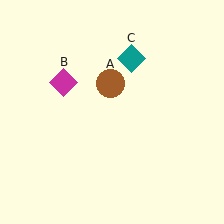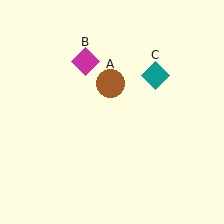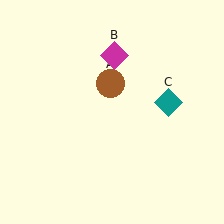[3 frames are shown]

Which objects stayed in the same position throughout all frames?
Brown circle (object A) remained stationary.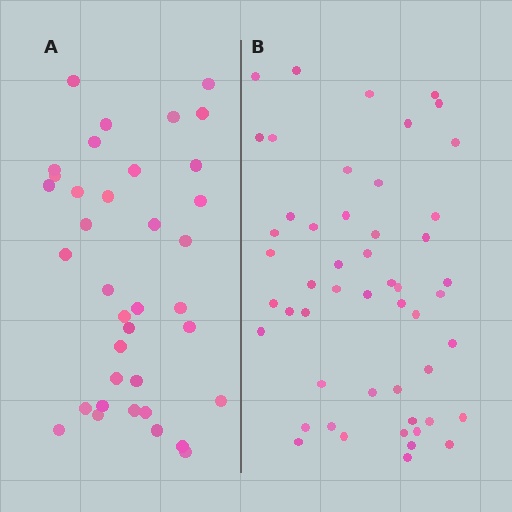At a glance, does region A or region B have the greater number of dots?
Region B (the right region) has more dots.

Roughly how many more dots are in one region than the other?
Region B has approximately 15 more dots than region A.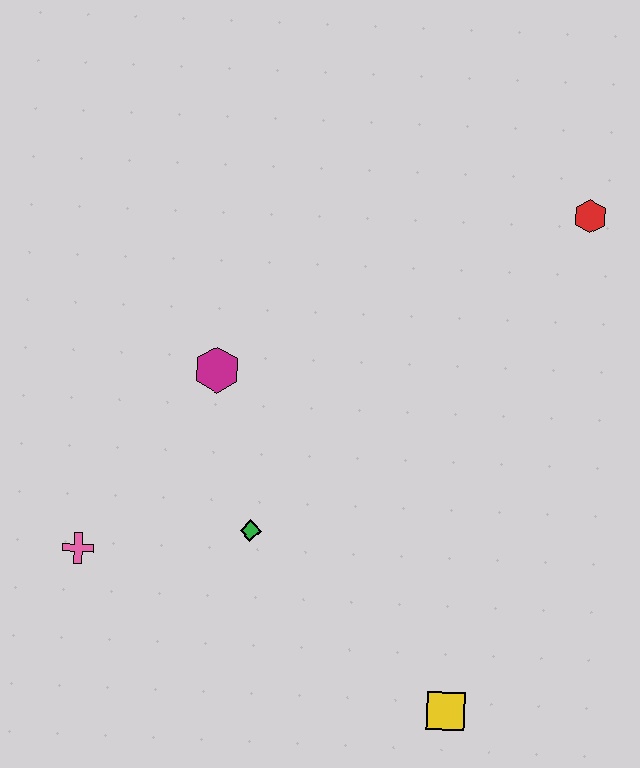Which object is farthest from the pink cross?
The red hexagon is farthest from the pink cross.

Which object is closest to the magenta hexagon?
The green diamond is closest to the magenta hexagon.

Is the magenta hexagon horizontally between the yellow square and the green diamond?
No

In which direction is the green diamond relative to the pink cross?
The green diamond is to the right of the pink cross.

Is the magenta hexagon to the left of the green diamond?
Yes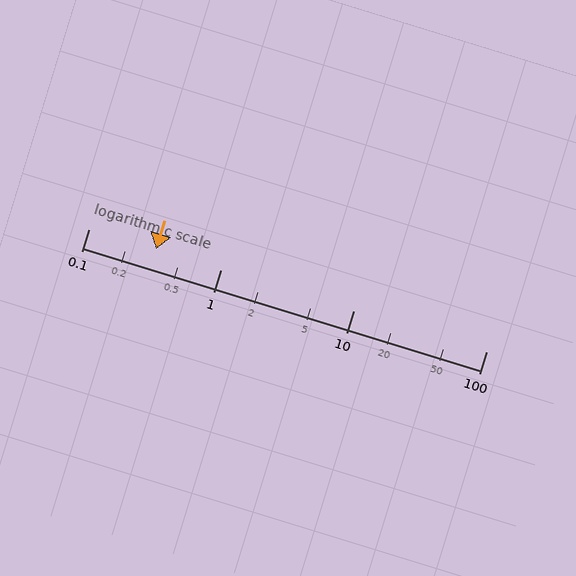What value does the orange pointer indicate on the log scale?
The pointer indicates approximately 0.32.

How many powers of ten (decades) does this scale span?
The scale spans 3 decades, from 0.1 to 100.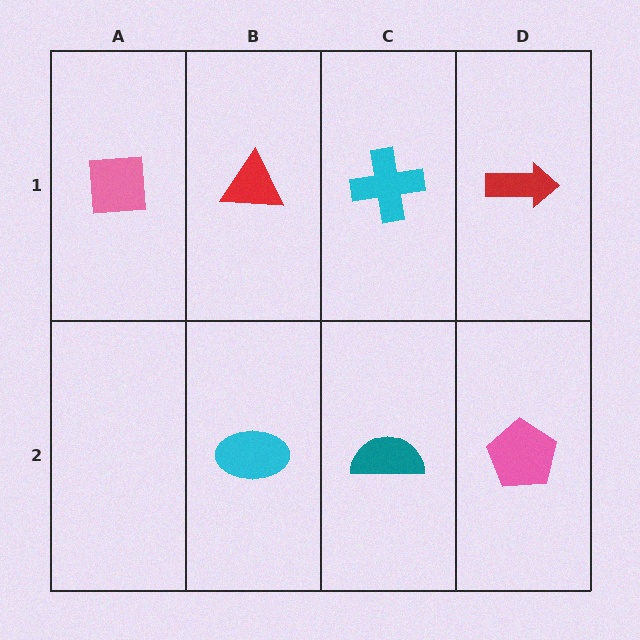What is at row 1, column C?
A cyan cross.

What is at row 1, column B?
A red triangle.